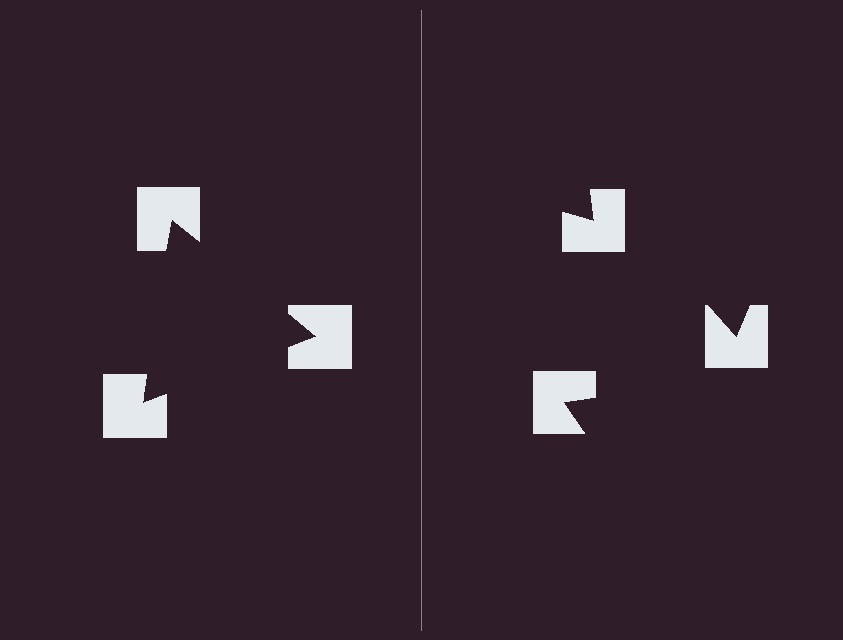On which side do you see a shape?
An illusory triangle appears on the left side. On the right side the wedge cuts are rotated, so no coherent shape forms.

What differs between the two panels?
The notched squares are positioned identically on both sides; only the wedge orientations differ. On the left they align to a triangle; on the right they are misaligned.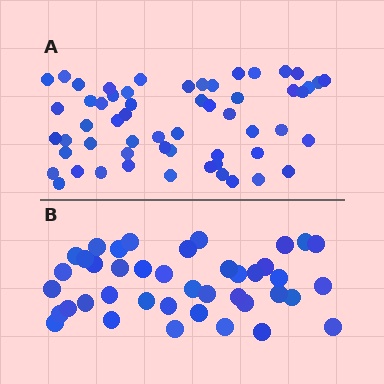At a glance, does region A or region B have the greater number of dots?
Region A (the top region) has more dots.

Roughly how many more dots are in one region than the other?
Region A has approximately 15 more dots than region B.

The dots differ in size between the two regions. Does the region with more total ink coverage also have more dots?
No. Region B has more total ink coverage because its dots are larger, but region A actually contains more individual dots. Total area can be misleading — the number of items is what matters here.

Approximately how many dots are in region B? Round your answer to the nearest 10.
About 40 dots. (The exact count is 41, which rounds to 40.)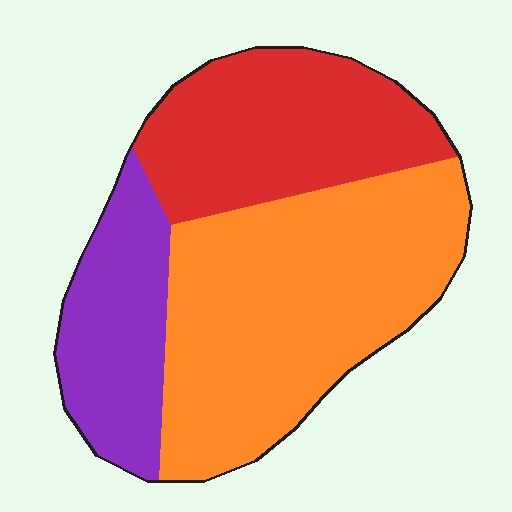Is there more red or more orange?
Orange.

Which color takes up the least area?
Purple, at roughly 20%.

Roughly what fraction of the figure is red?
Red covers 30% of the figure.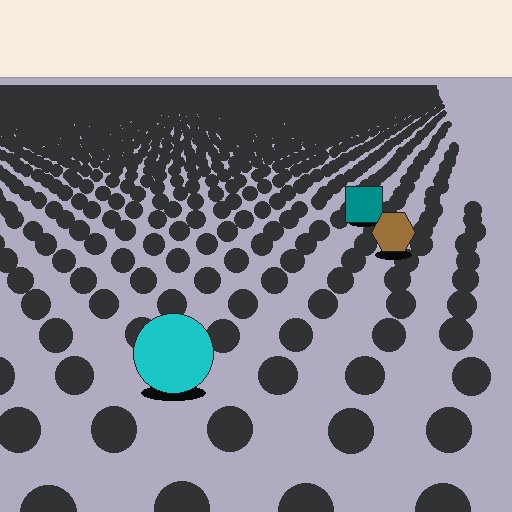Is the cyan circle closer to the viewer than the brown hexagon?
Yes. The cyan circle is closer — you can tell from the texture gradient: the ground texture is coarser near it.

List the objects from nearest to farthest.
From nearest to farthest: the cyan circle, the brown hexagon, the teal square.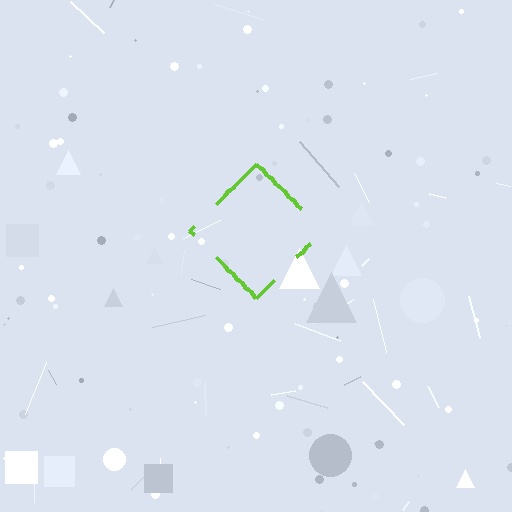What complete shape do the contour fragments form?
The contour fragments form a diamond.